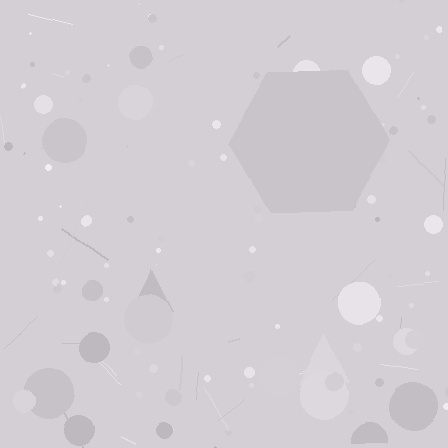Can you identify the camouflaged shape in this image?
The camouflaged shape is a hexagon.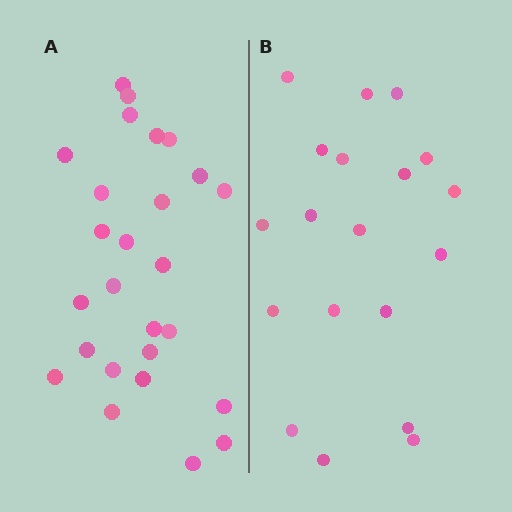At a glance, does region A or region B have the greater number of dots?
Region A (the left region) has more dots.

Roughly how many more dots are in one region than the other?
Region A has roughly 8 or so more dots than region B.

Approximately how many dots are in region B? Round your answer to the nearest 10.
About 20 dots. (The exact count is 19, which rounds to 20.)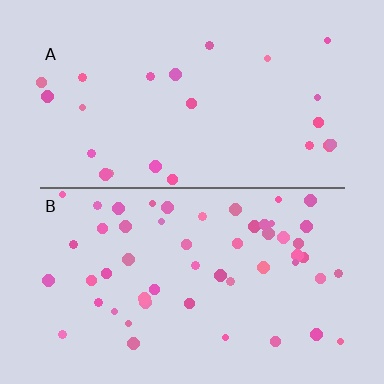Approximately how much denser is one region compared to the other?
Approximately 2.3× — region B over region A.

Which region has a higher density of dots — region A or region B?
B (the bottom).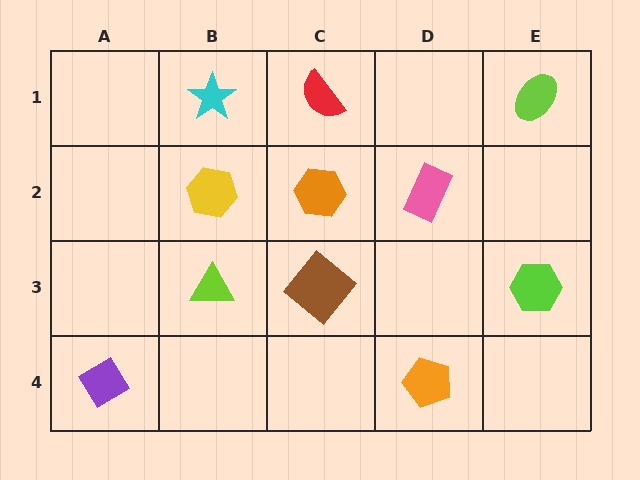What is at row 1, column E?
A lime ellipse.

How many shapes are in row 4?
2 shapes.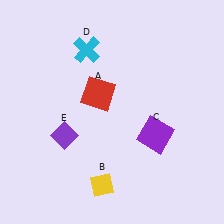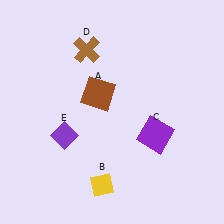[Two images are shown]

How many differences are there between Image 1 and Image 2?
There are 2 differences between the two images.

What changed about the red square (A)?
In Image 1, A is red. In Image 2, it changed to brown.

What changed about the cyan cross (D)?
In Image 1, D is cyan. In Image 2, it changed to brown.